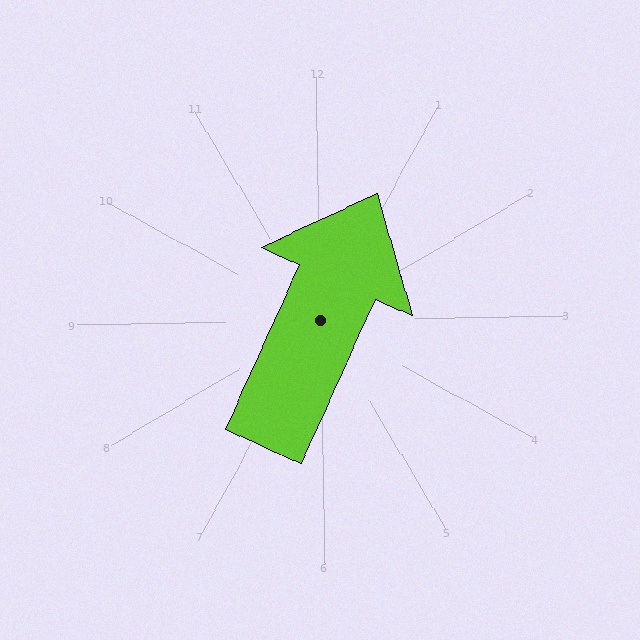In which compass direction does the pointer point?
Northeast.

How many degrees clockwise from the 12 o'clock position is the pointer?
Approximately 25 degrees.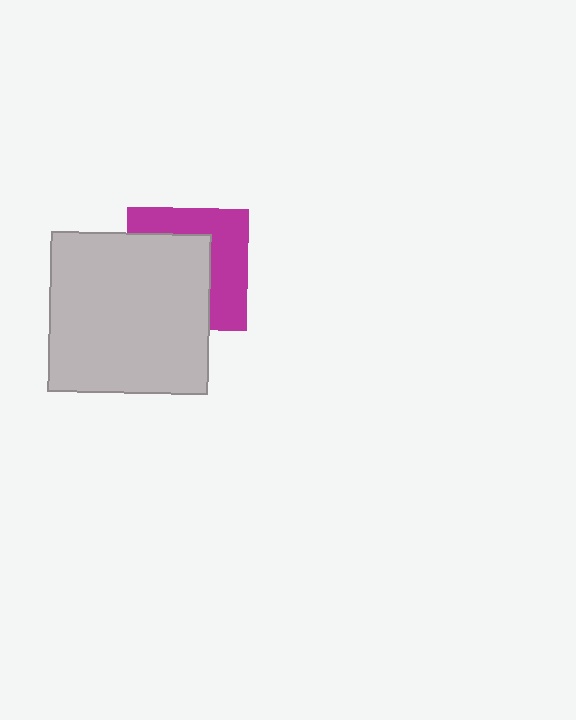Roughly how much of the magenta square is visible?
A small part of it is visible (roughly 45%).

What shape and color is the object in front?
The object in front is a light gray square.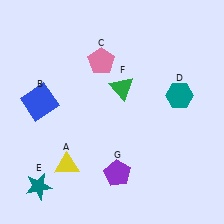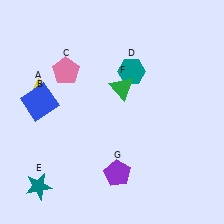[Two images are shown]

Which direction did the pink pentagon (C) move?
The pink pentagon (C) moved left.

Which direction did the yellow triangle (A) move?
The yellow triangle (A) moved up.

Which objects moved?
The objects that moved are: the yellow triangle (A), the pink pentagon (C), the teal hexagon (D).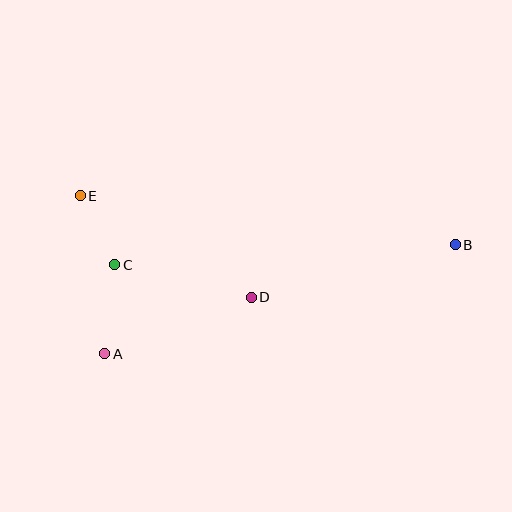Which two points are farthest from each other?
Points B and E are farthest from each other.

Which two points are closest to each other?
Points C and E are closest to each other.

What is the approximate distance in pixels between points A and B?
The distance between A and B is approximately 367 pixels.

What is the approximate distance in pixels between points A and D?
The distance between A and D is approximately 157 pixels.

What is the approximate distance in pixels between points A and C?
The distance between A and C is approximately 90 pixels.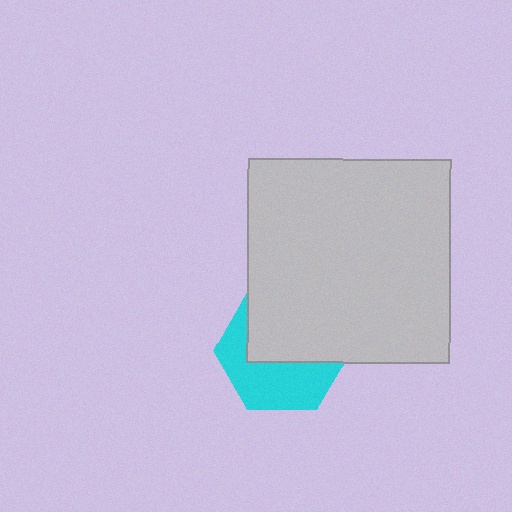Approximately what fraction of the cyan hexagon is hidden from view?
Roughly 53% of the cyan hexagon is hidden behind the light gray square.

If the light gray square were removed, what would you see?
You would see the complete cyan hexagon.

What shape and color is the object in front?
The object in front is a light gray square.